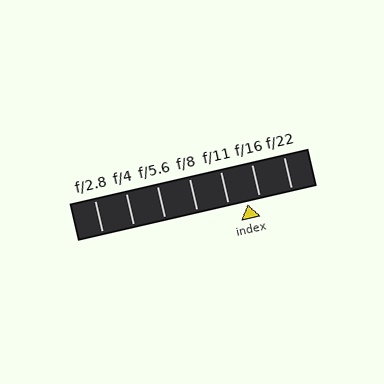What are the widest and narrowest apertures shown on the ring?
The widest aperture shown is f/2.8 and the narrowest is f/22.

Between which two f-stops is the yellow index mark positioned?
The index mark is between f/11 and f/16.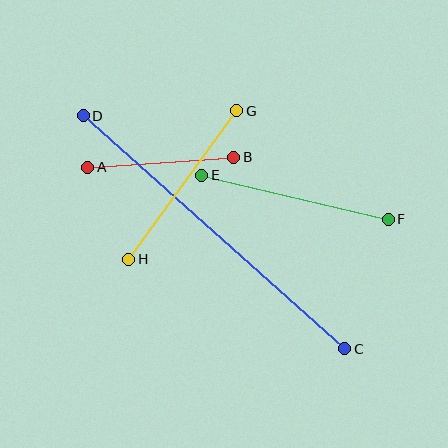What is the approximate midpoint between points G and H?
The midpoint is at approximately (183, 185) pixels.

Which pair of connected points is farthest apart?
Points C and D are farthest apart.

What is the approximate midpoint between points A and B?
The midpoint is at approximately (161, 162) pixels.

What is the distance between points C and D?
The distance is approximately 350 pixels.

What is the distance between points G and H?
The distance is approximately 183 pixels.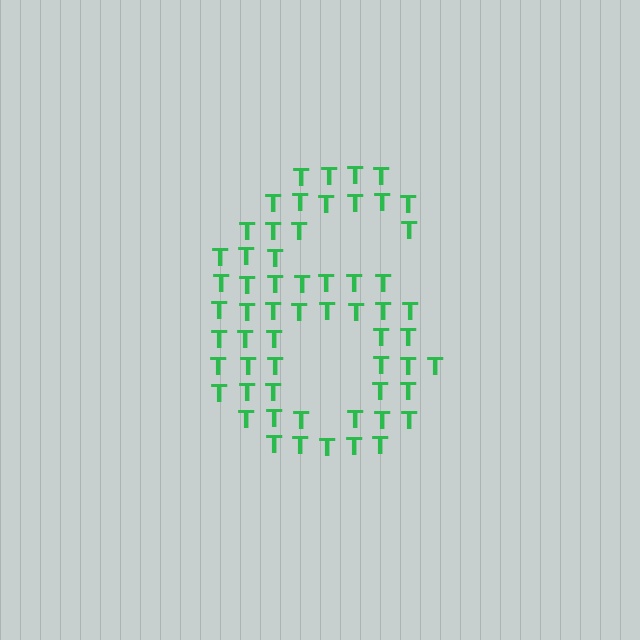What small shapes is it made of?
It is made of small letter T's.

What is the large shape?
The large shape is the digit 6.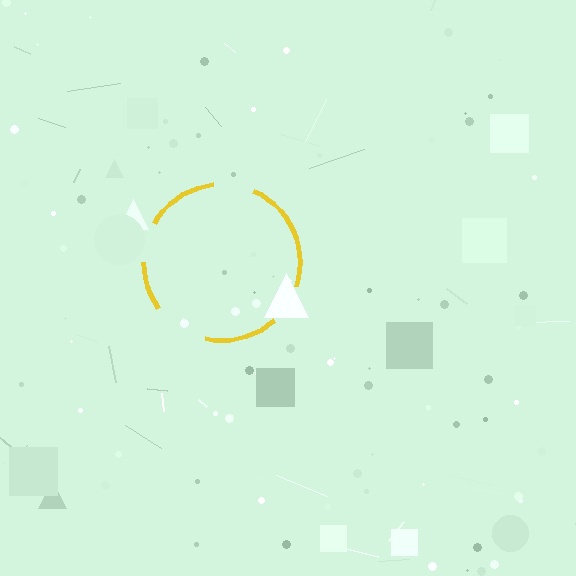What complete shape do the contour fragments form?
The contour fragments form a circle.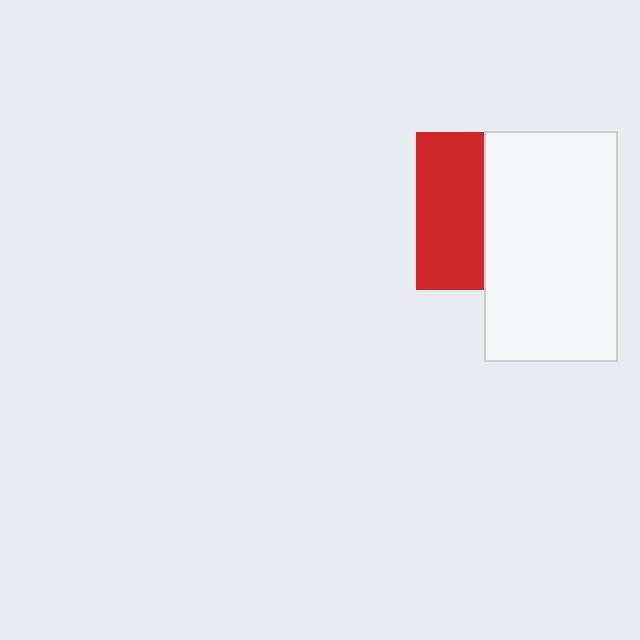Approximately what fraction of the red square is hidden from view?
Roughly 57% of the red square is hidden behind the white rectangle.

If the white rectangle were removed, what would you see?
You would see the complete red square.